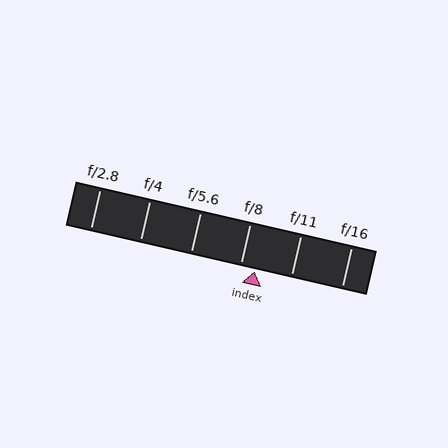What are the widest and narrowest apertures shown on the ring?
The widest aperture shown is f/2.8 and the narrowest is f/16.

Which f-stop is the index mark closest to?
The index mark is closest to f/8.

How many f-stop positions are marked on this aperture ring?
There are 6 f-stop positions marked.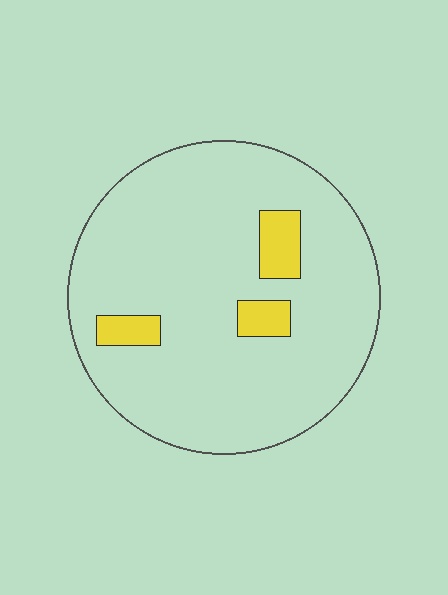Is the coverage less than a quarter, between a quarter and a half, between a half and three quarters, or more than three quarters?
Less than a quarter.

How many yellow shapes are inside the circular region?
3.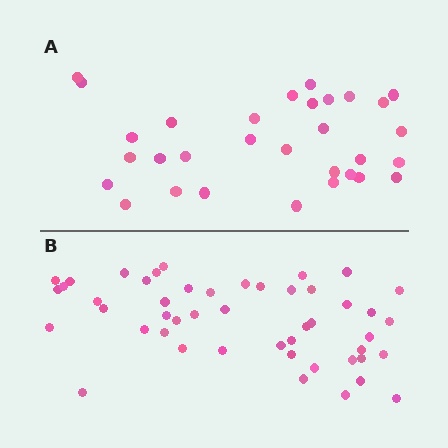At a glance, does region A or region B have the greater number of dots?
Region B (the bottom region) has more dots.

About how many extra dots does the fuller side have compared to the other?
Region B has approximately 15 more dots than region A.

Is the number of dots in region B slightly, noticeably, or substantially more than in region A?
Region B has substantially more. The ratio is roughly 1.5 to 1.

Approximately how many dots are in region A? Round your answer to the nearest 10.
About 30 dots. (The exact count is 31, which rounds to 30.)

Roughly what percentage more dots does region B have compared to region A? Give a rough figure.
About 55% more.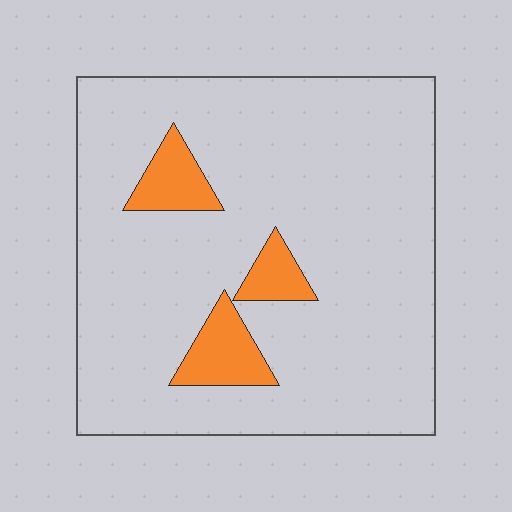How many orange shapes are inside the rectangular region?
3.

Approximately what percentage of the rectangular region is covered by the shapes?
Approximately 10%.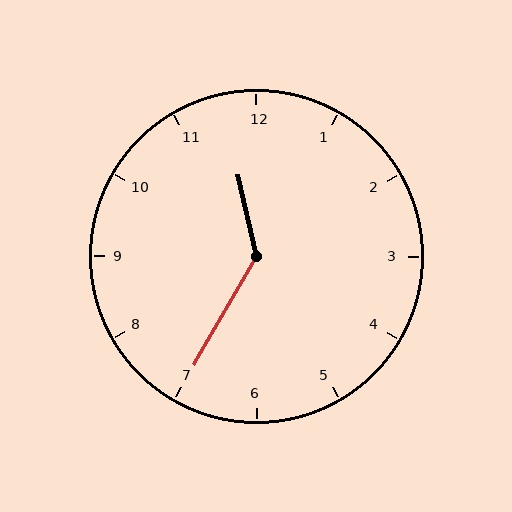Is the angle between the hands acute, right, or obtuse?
It is obtuse.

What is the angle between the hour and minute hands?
Approximately 138 degrees.